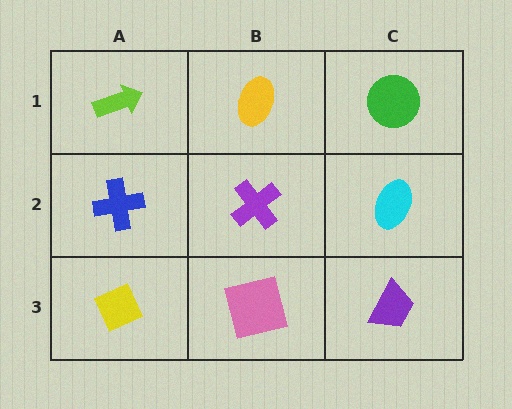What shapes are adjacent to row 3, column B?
A purple cross (row 2, column B), a yellow diamond (row 3, column A), a purple trapezoid (row 3, column C).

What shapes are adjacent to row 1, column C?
A cyan ellipse (row 2, column C), a yellow ellipse (row 1, column B).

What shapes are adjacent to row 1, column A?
A blue cross (row 2, column A), a yellow ellipse (row 1, column B).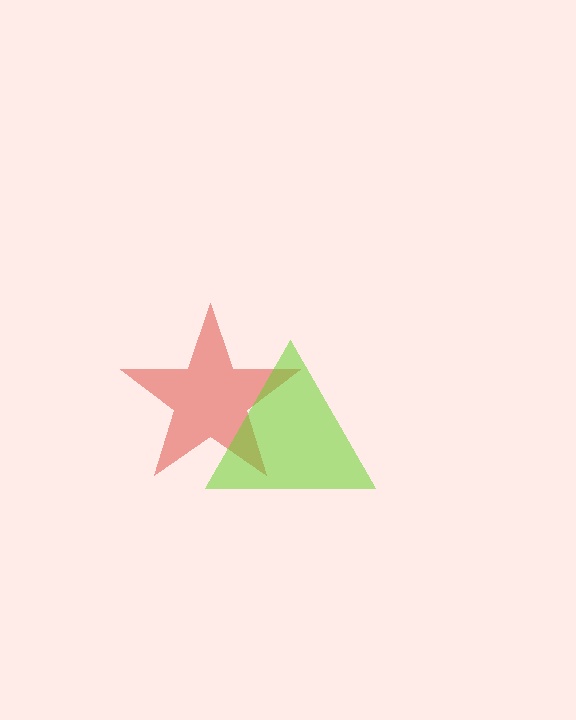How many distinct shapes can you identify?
There are 2 distinct shapes: a red star, a lime triangle.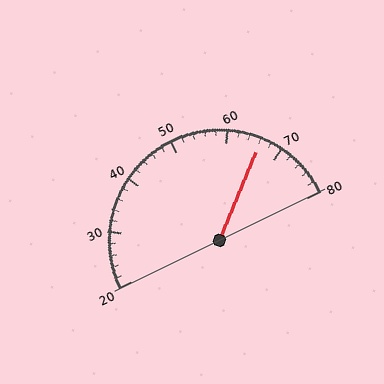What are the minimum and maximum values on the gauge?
The gauge ranges from 20 to 80.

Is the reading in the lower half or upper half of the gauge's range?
The reading is in the upper half of the range (20 to 80).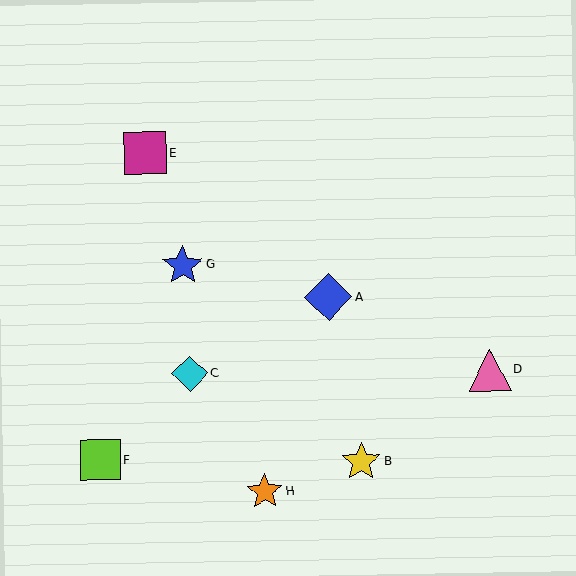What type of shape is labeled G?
Shape G is a blue star.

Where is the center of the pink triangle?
The center of the pink triangle is at (490, 370).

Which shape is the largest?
The blue diamond (labeled A) is the largest.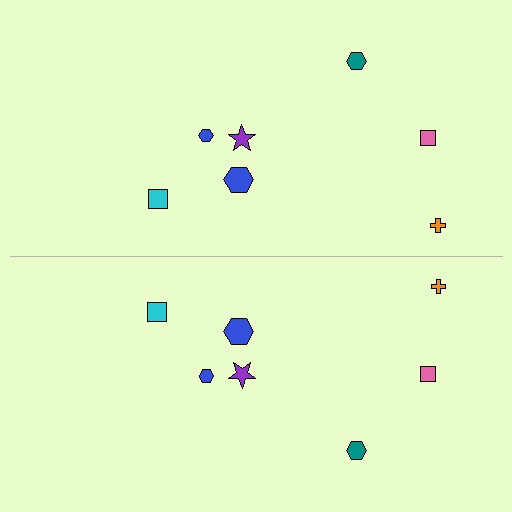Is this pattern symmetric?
Yes, this pattern has bilateral (reflection) symmetry.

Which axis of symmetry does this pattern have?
The pattern has a horizontal axis of symmetry running through the center of the image.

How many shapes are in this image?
There are 14 shapes in this image.